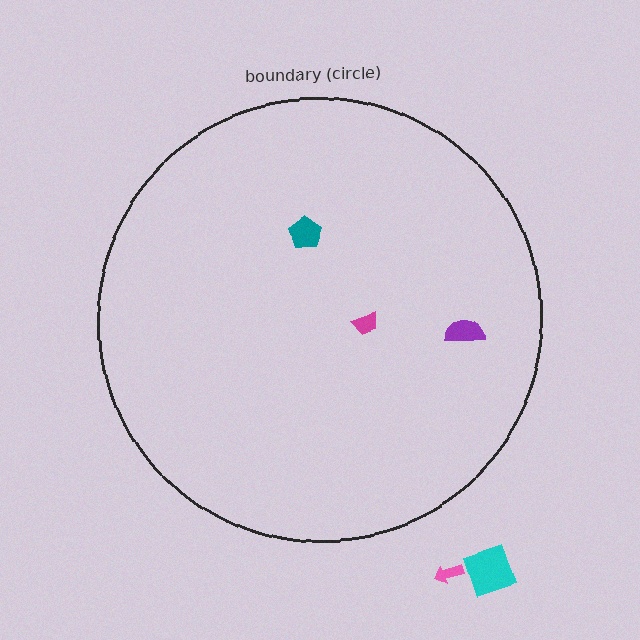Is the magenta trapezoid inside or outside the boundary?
Inside.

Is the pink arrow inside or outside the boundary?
Outside.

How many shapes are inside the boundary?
3 inside, 2 outside.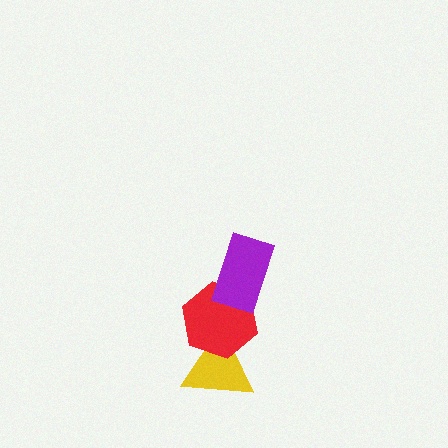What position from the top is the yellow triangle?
The yellow triangle is 3rd from the top.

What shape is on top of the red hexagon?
The purple rectangle is on top of the red hexagon.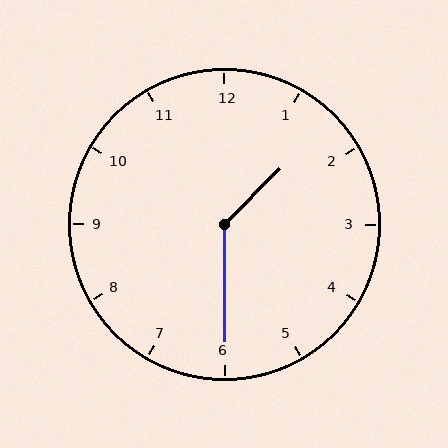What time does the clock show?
1:30.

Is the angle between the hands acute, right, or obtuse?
It is obtuse.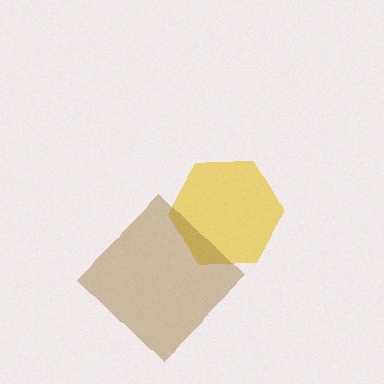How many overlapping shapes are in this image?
There are 2 overlapping shapes in the image.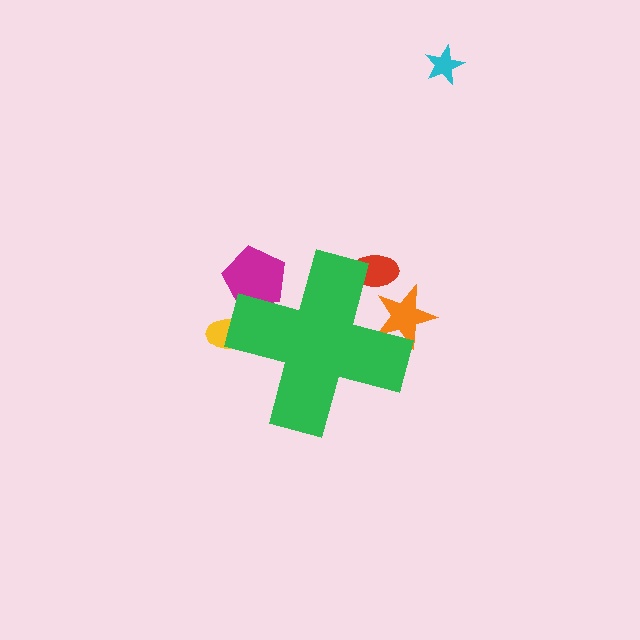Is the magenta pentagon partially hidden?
Yes, the magenta pentagon is partially hidden behind the green cross.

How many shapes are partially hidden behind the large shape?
4 shapes are partially hidden.